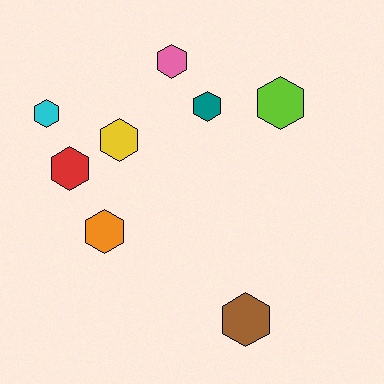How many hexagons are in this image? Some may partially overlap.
There are 8 hexagons.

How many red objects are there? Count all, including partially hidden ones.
There is 1 red object.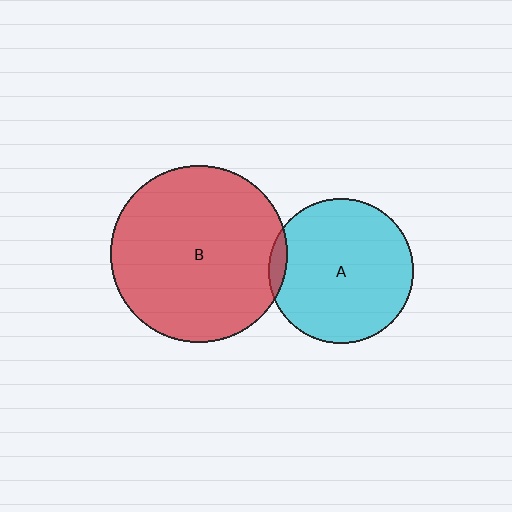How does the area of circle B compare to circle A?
Approximately 1.5 times.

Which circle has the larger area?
Circle B (red).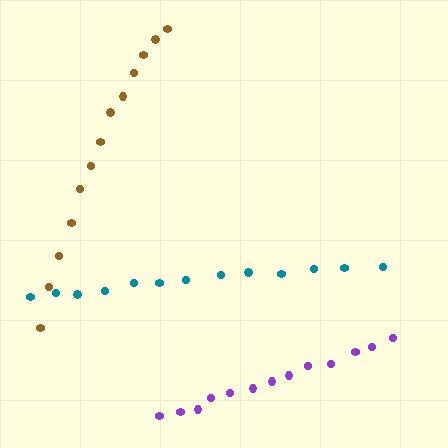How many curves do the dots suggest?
There are 3 distinct paths.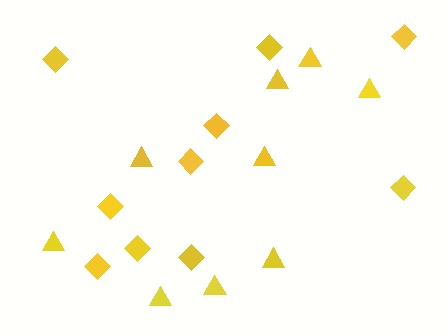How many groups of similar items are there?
There are 2 groups: one group of triangles (9) and one group of diamonds (10).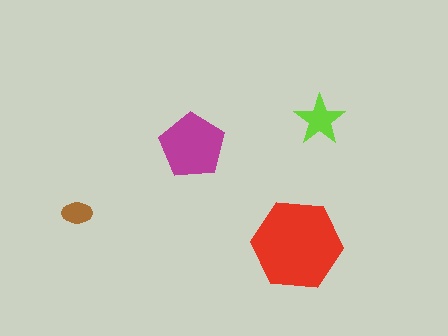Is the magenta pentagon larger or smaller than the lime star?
Larger.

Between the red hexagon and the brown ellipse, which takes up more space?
The red hexagon.